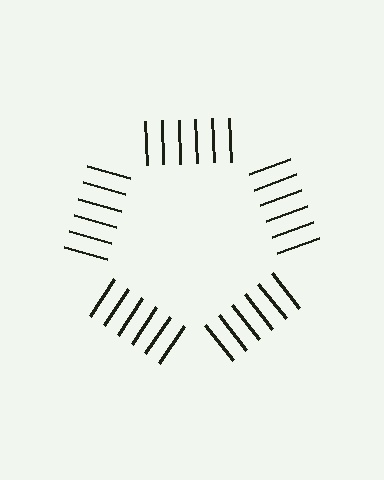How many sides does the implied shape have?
5 sides — the line-ends trace a pentagon.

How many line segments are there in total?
30 — 6 along each of the 5 edges.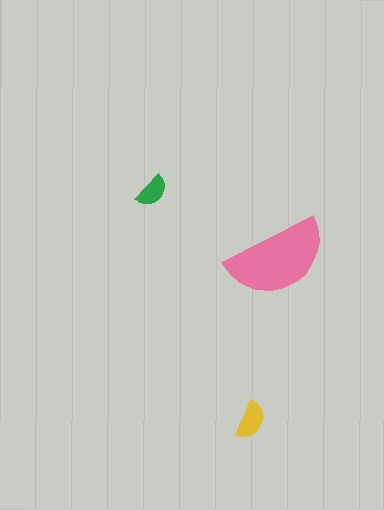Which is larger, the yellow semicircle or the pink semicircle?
The pink one.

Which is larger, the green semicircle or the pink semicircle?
The pink one.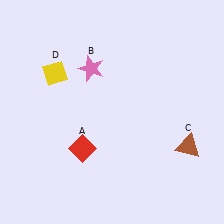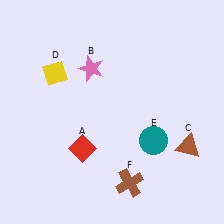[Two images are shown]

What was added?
A teal circle (E), a brown cross (F) were added in Image 2.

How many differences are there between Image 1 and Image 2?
There are 2 differences between the two images.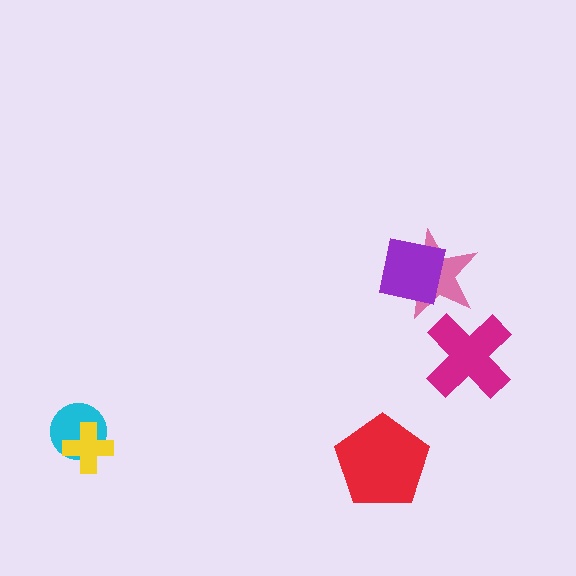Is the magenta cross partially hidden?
No, no other shape covers it.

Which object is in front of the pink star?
The purple square is in front of the pink star.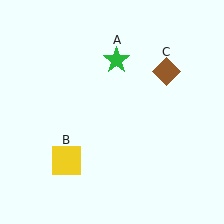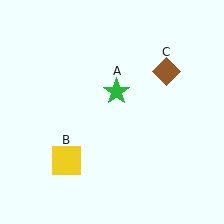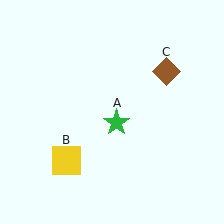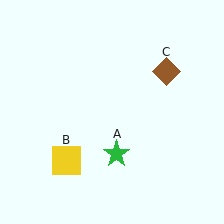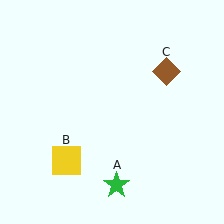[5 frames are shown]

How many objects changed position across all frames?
1 object changed position: green star (object A).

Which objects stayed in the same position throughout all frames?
Yellow square (object B) and brown diamond (object C) remained stationary.